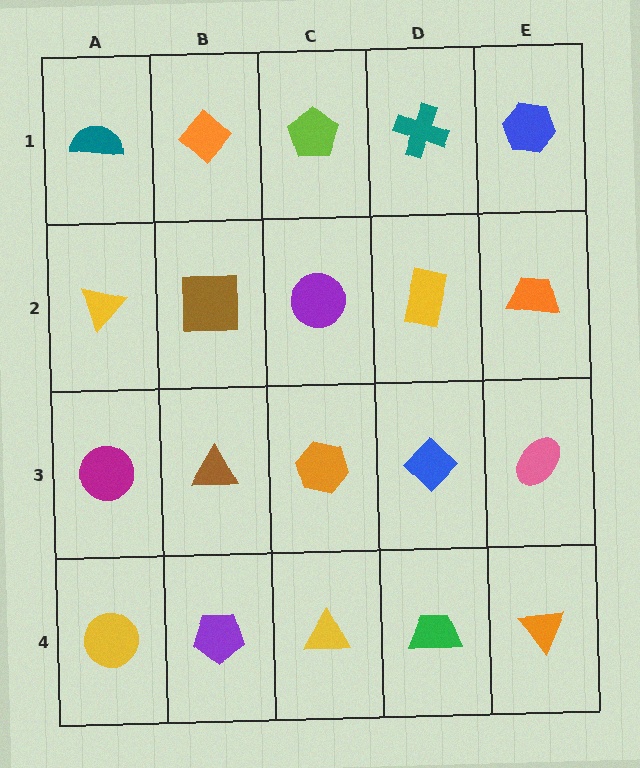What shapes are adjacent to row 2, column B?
An orange diamond (row 1, column B), a brown triangle (row 3, column B), a yellow triangle (row 2, column A), a purple circle (row 2, column C).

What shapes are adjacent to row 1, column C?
A purple circle (row 2, column C), an orange diamond (row 1, column B), a teal cross (row 1, column D).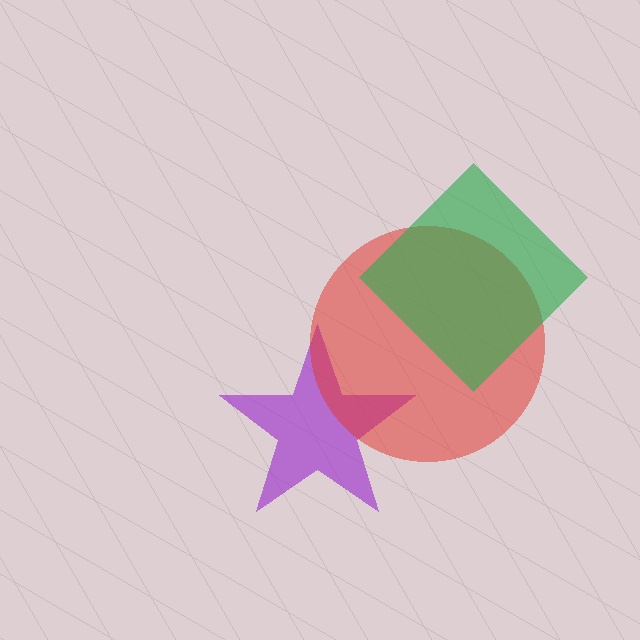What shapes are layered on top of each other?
The layered shapes are: a purple star, a red circle, a green diamond.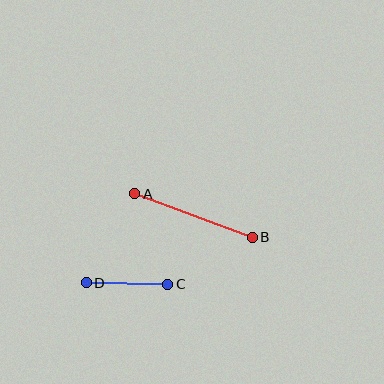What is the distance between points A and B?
The distance is approximately 125 pixels.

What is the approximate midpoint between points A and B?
The midpoint is at approximately (194, 216) pixels.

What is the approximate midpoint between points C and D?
The midpoint is at approximately (127, 283) pixels.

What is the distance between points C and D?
The distance is approximately 82 pixels.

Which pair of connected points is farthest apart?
Points A and B are farthest apart.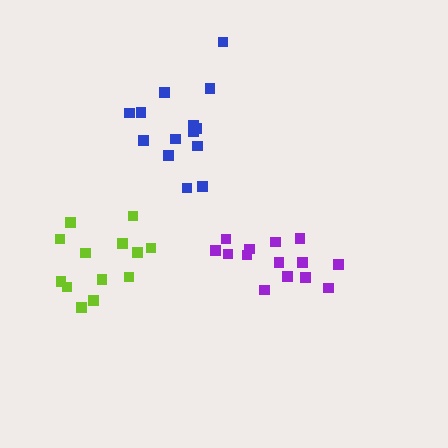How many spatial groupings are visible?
There are 3 spatial groupings.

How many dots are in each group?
Group 1: 13 dots, Group 2: 14 dots, Group 3: 14 dots (41 total).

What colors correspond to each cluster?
The clusters are colored: lime, blue, purple.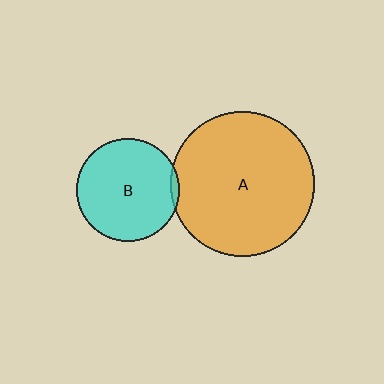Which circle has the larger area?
Circle A (orange).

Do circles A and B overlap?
Yes.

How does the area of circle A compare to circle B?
Approximately 2.0 times.